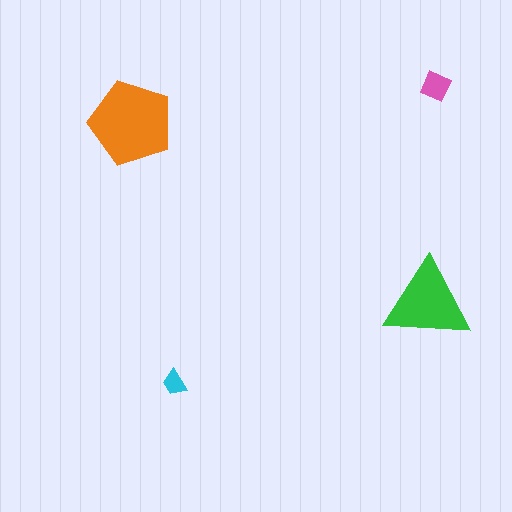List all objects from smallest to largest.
The cyan trapezoid, the pink diamond, the green triangle, the orange pentagon.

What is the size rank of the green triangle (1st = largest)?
2nd.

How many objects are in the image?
There are 4 objects in the image.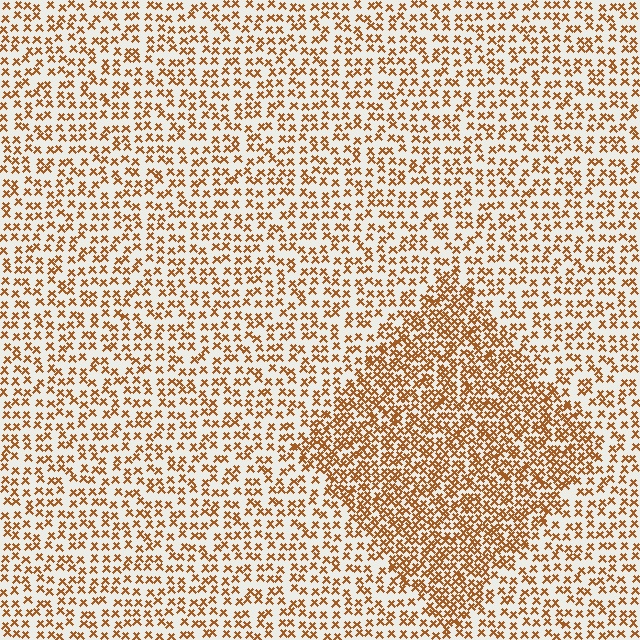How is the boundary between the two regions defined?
The boundary is defined by a change in element density (approximately 1.9x ratio). All elements are the same color, size, and shape.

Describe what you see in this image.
The image contains small brown elements arranged at two different densities. A diamond-shaped region is visible where the elements are more densely packed than the surrounding area.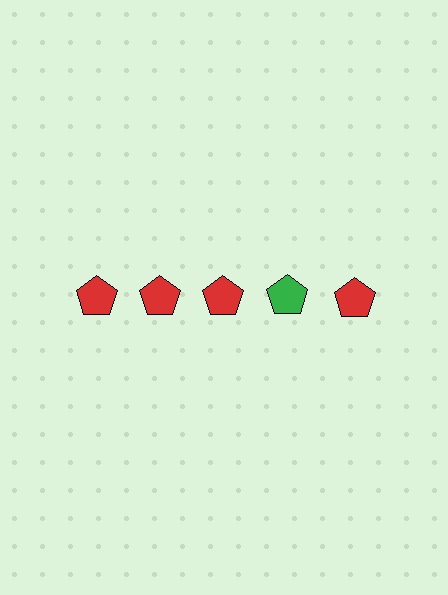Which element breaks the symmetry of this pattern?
The green pentagon in the top row, second from right column breaks the symmetry. All other shapes are red pentagons.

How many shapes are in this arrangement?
There are 5 shapes arranged in a grid pattern.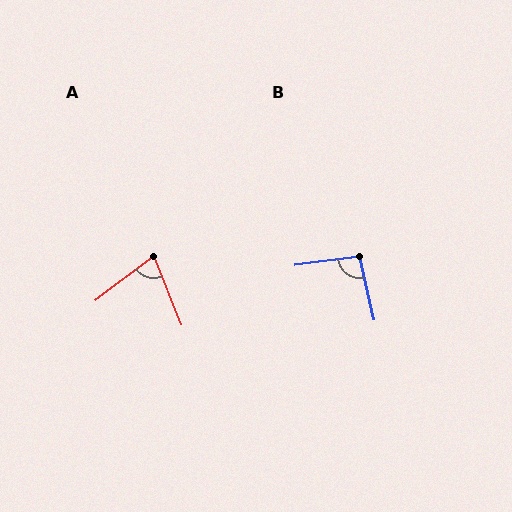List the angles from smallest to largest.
A (75°), B (95°).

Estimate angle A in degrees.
Approximately 75 degrees.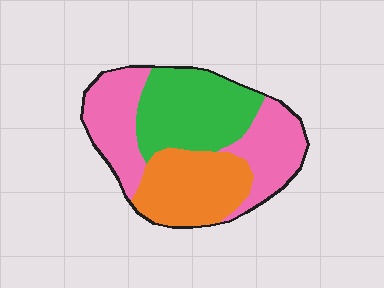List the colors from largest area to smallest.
From largest to smallest: pink, green, orange.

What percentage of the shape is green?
Green covers roughly 30% of the shape.